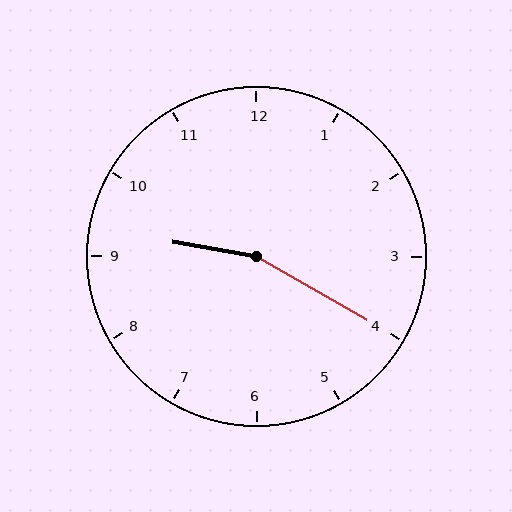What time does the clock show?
9:20.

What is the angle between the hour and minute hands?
Approximately 160 degrees.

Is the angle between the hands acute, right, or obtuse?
It is obtuse.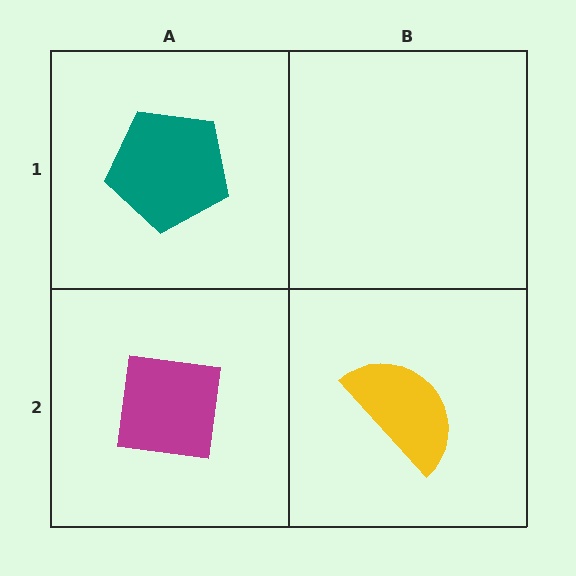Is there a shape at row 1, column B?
No, that cell is empty.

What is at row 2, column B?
A yellow semicircle.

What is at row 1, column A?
A teal pentagon.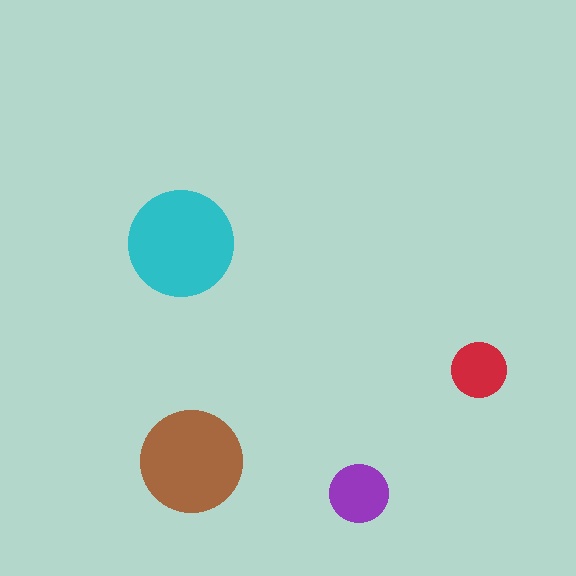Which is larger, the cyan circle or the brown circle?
The cyan one.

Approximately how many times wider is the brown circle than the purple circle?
About 1.5 times wider.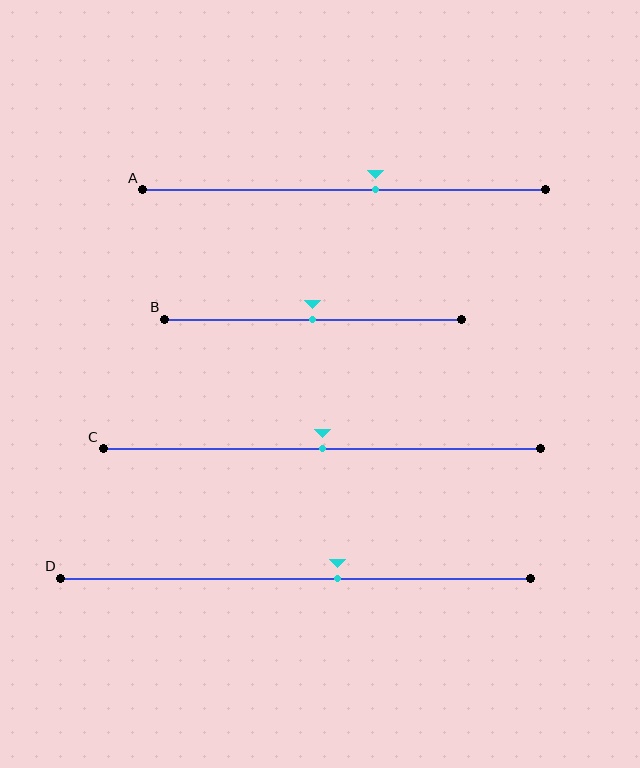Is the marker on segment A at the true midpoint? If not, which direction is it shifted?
No, the marker on segment A is shifted to the right by about 8% of the segment length.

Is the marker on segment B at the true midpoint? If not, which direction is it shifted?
Yes, the marker on segment B is at the true midpoint.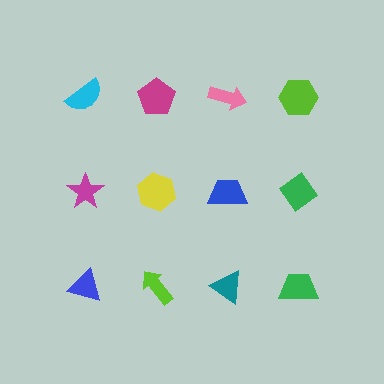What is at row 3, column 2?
A lime arrow.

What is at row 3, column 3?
A teal triangle.